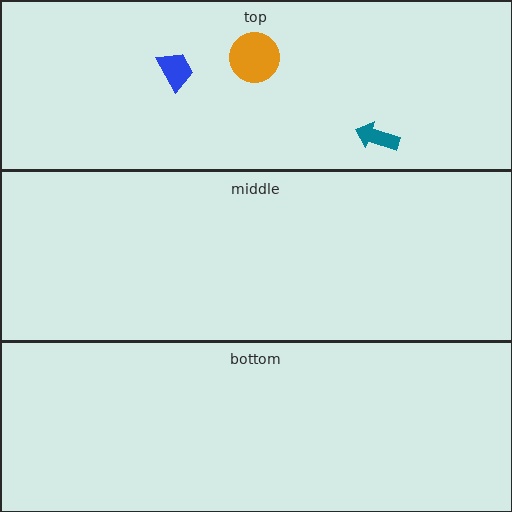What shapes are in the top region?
The blue trapezoid, the orange circle, the teal arrow.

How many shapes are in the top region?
3.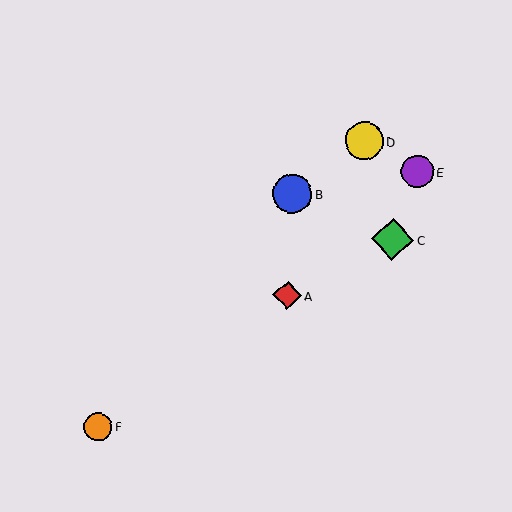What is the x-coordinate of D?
Object D is at x≈364.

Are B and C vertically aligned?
No, B is at x≈292 and C is at x≈392.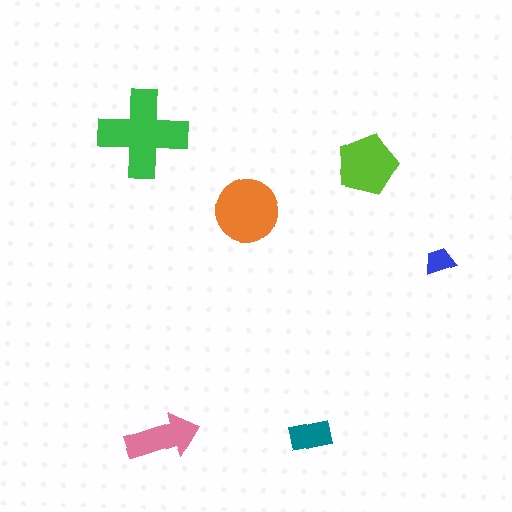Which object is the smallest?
The blue trapezoid.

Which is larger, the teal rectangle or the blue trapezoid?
The teal rectangle.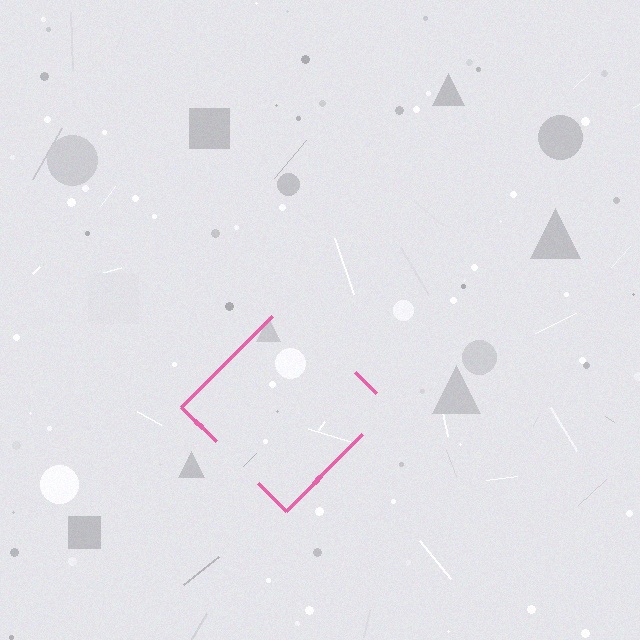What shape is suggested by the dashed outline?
The dashed outline suggests a diamond.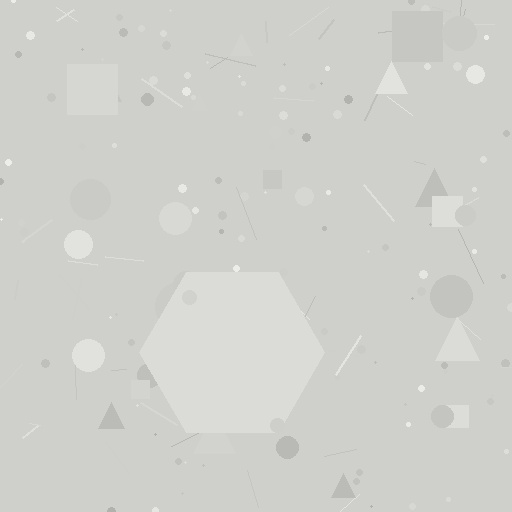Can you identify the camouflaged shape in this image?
The camouflaged shape is a hexagon.